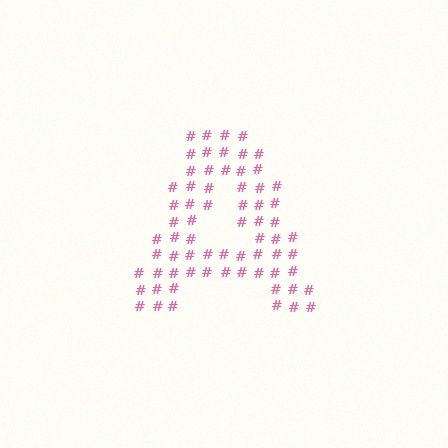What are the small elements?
The small elements are hash symbols.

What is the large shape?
The large shape is the letter A.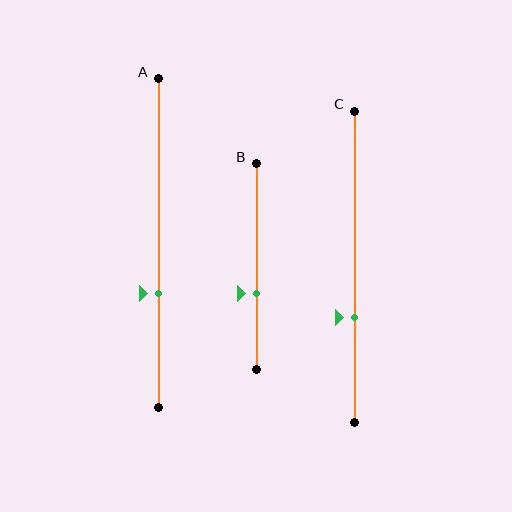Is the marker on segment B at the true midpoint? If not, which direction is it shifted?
No, the marker on segment B is shifted downward by about 13% of the segment length.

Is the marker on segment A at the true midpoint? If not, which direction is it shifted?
No, the marker on segment A is shifted downward by about 15% of the segment length.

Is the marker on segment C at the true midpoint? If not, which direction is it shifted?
No, the marker on segment C is shifted downward by about 16% of the segment length.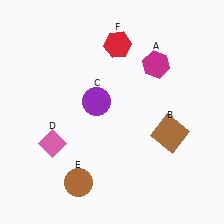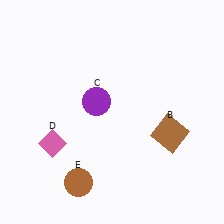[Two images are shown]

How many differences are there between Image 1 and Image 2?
There are 2 differences between the two images.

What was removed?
The red hexagon (F), the magenta hexagon (A) were removed in Image 2.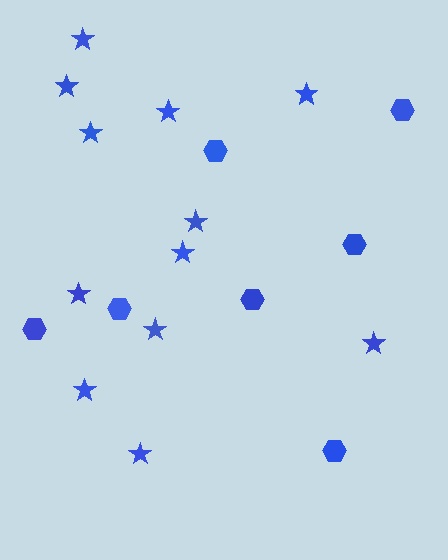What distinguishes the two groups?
There are 2 groups: one group of hexagons (7) and one group of stars (12).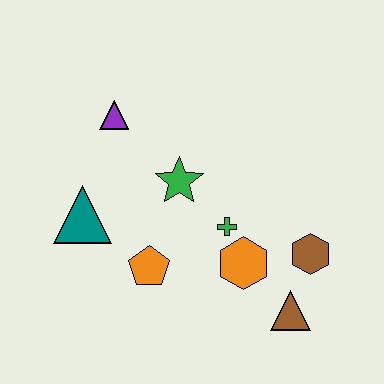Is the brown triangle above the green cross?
No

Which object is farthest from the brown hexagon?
The purple triangle is farthest from the brown hexagon.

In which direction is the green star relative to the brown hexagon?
The green star is to the left of the brown hexagon.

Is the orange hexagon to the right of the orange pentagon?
Yes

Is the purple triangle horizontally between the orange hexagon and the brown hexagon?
No